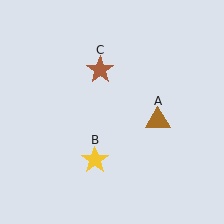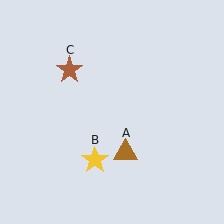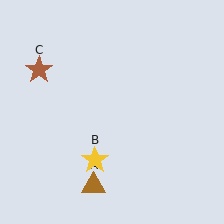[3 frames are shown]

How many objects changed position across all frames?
2 objects changed position: brown triangle (object A), brown star (object C).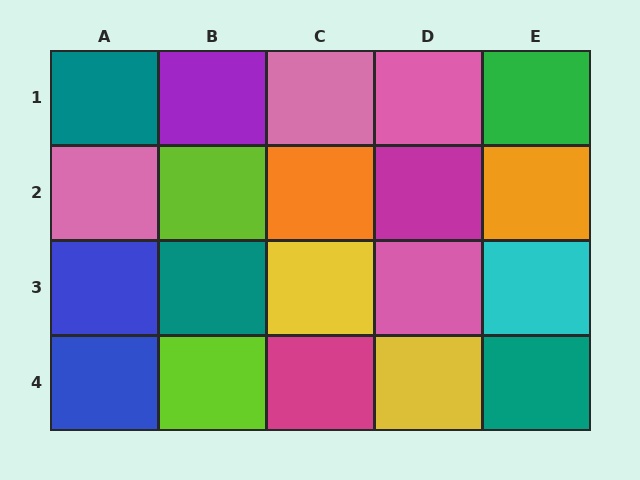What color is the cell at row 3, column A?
Blue.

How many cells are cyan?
1 cell is cyan.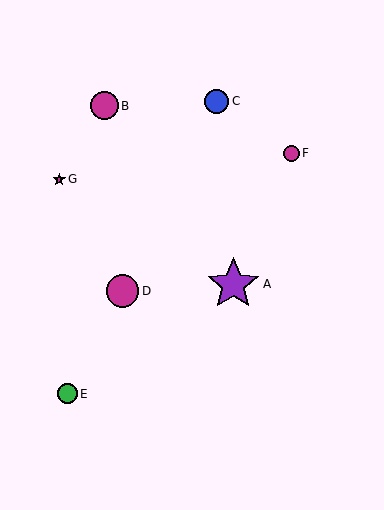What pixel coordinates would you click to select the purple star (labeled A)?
Click at (233, 284) to select the purple star A.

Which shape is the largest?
The purple star (labeled A) is the largest.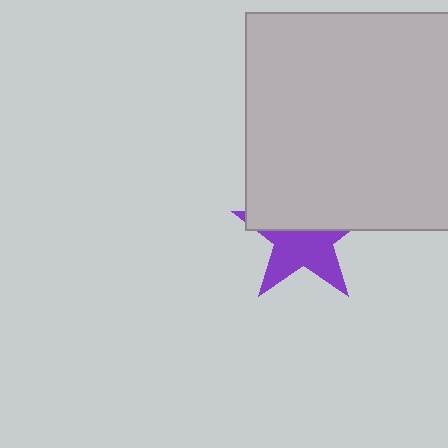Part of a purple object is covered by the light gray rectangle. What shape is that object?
It is a star.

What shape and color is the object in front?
The object in front is a light gray rectangle.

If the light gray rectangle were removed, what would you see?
You would see the complete purple star.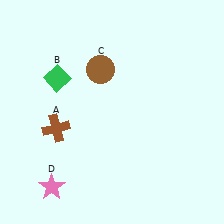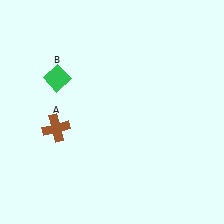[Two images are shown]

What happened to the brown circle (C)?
The brown circle (C) was removed in Image 2. It was in the top-left area of Image 1.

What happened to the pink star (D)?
The pink star (D) was removed in Image 2. It was in the bottom-left area of Image 1.